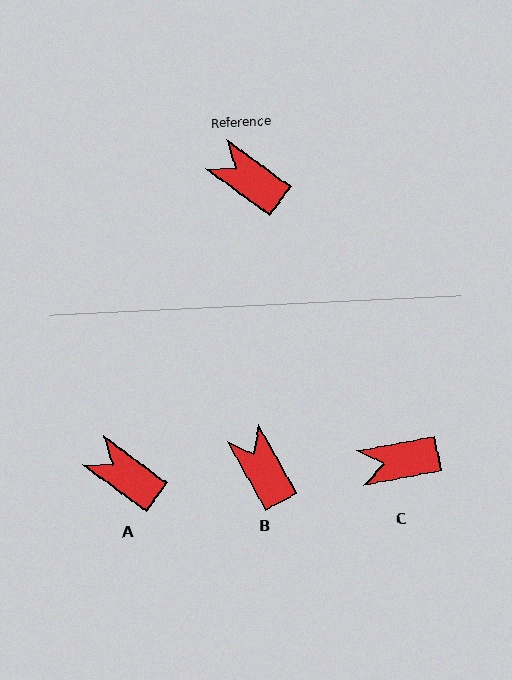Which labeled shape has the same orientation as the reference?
A.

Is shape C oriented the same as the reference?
No, it is off by about 47 degrees.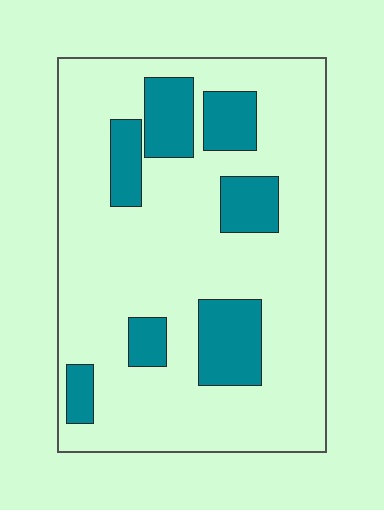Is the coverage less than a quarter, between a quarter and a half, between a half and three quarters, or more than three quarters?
Less than a quarter.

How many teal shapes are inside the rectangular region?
7.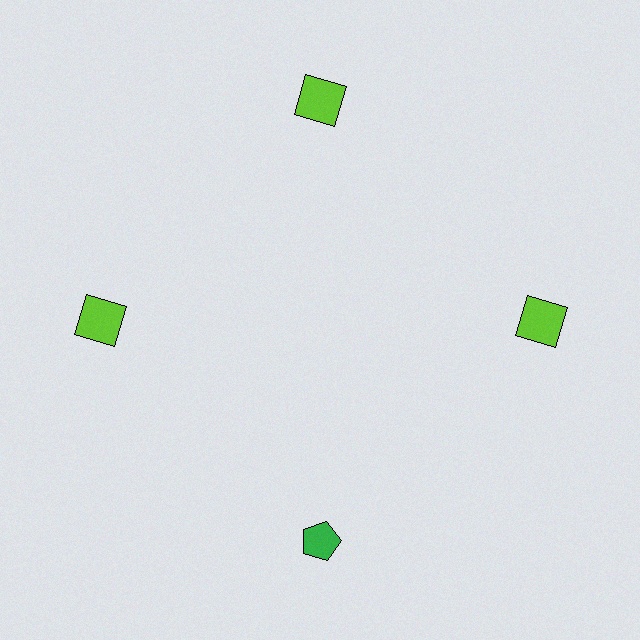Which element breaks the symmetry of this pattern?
The green pentagon at roughly the 6 o'clock position breaks the symmetry. All other shapes are lime squares.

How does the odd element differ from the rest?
It differs in both color (green instead of lime) and shape (pentagon instead of square).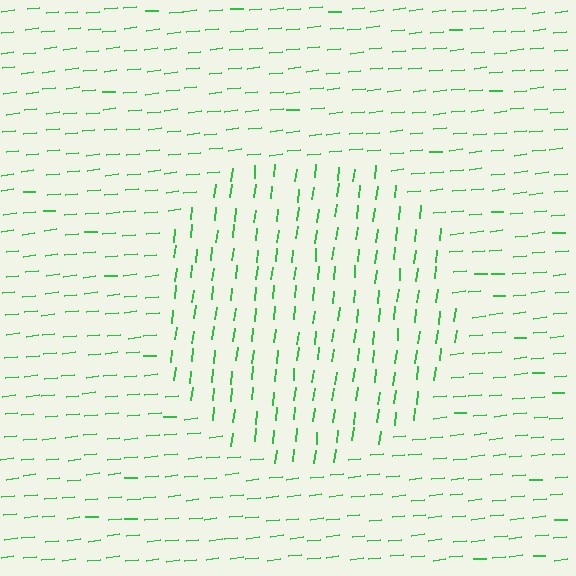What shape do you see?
I see a circle.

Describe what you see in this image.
The image is filled with small green line segments. A circle region in the image has lines oriented differently from the surrounding lines, creating a visible texture boundary.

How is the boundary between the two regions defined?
The boundary is defined purely by a change in line orientation (approximately 78 degrees difference). All lines are the same color and thickness.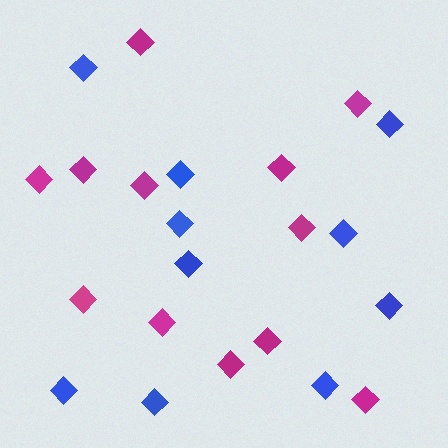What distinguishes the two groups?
There are 2 groups: one group of magenta diamonds (12) and one group of blue diamonds (10).